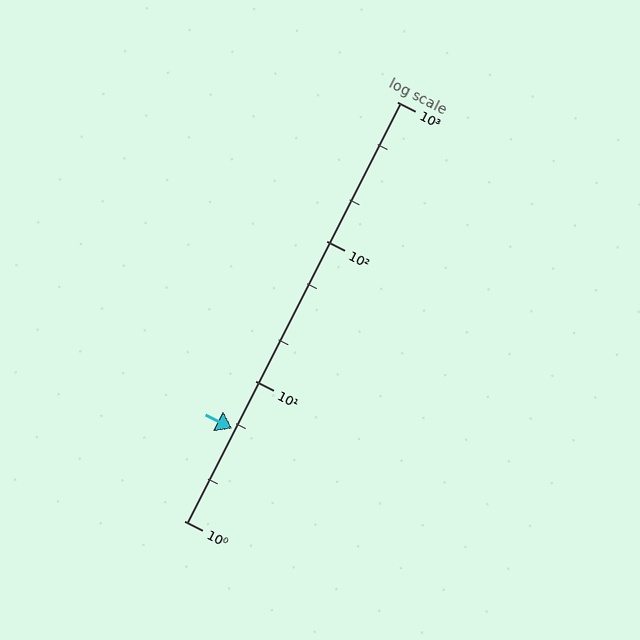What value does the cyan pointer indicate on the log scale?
The pointer indicates approximately 4.6.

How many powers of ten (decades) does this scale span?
The scale spans 3 decades, from 1 to 1000.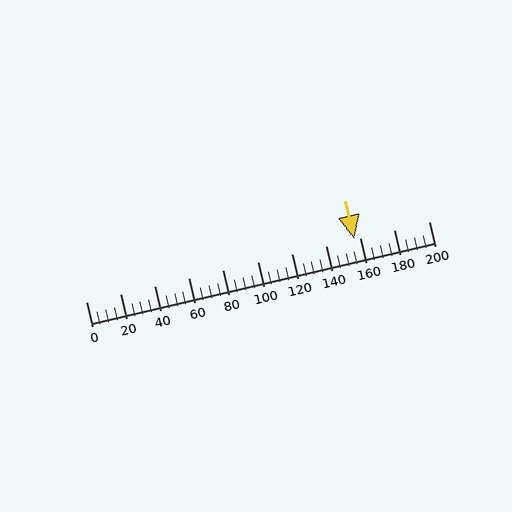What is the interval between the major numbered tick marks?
The major tick marks are spaced 20 units apart.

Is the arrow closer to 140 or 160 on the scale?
The arrow is closer to 160.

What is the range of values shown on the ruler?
The ruler shows values from 0 to 200.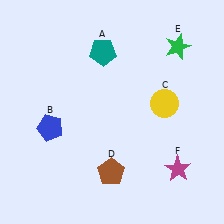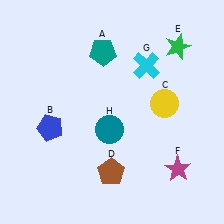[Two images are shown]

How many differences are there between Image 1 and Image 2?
There are 2 differences between the two images.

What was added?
A cyan cross (G), a teal circle (H) were added in Image 2.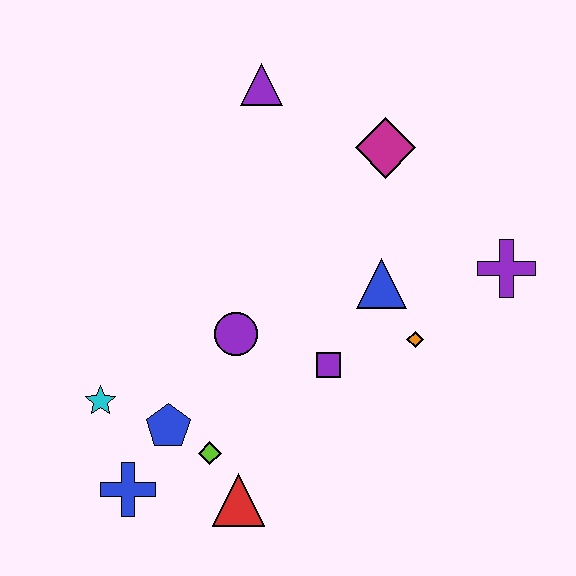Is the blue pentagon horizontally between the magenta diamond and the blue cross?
Yes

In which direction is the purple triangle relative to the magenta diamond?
The purple triangle is to the left of the magenta diamond.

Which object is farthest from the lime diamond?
The purple triangle is farthest from the lime diamond.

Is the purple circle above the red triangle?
Yes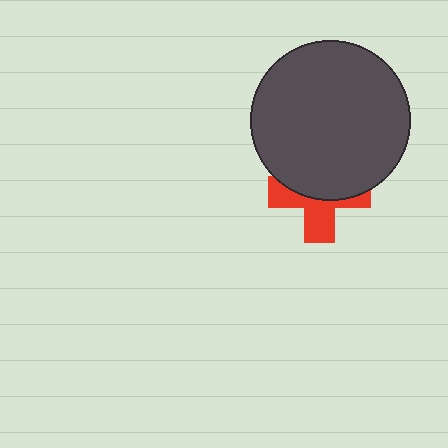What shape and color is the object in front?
The object in front is a dark gray circle.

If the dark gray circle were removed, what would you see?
You would see the complete red cross.